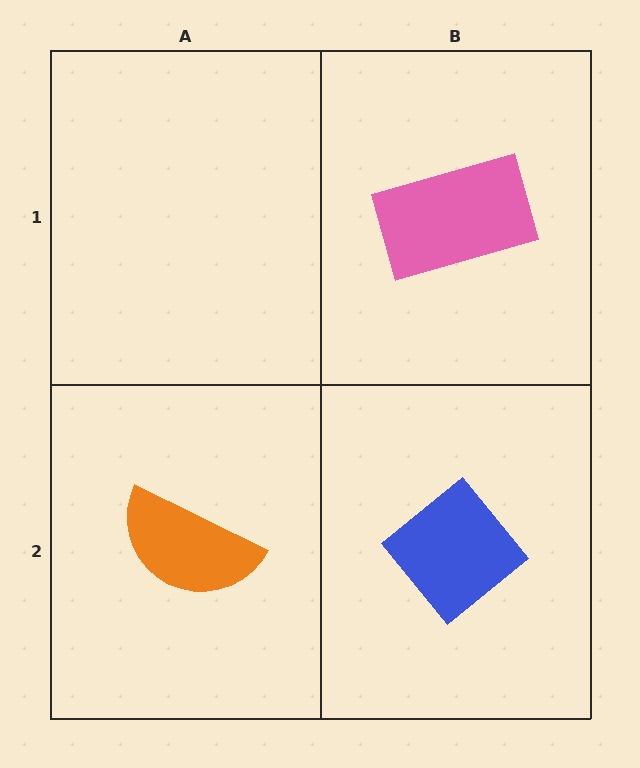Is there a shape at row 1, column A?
No, that cell is empty.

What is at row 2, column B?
A blue diamond.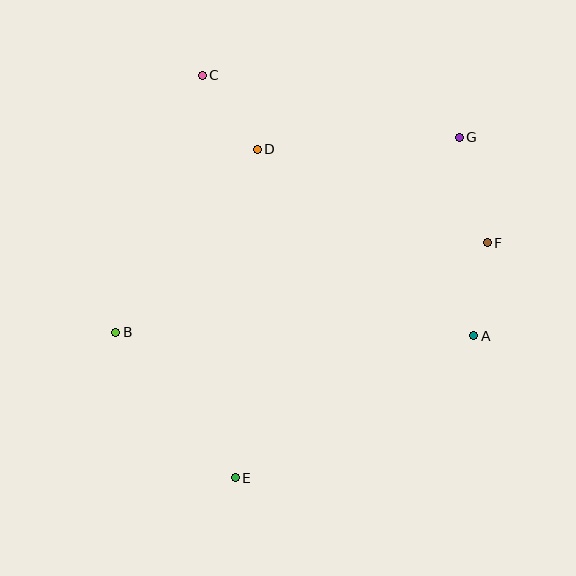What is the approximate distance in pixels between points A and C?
The distance between A and C is approximately 376 pixels.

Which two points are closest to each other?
Points C and D are closest to each other.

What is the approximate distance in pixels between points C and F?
The distance between C and F is approximately 331 pixels.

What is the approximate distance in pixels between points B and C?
The distance between B and C is approximately 272 pixels.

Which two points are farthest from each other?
Points E and G are farthest from each other.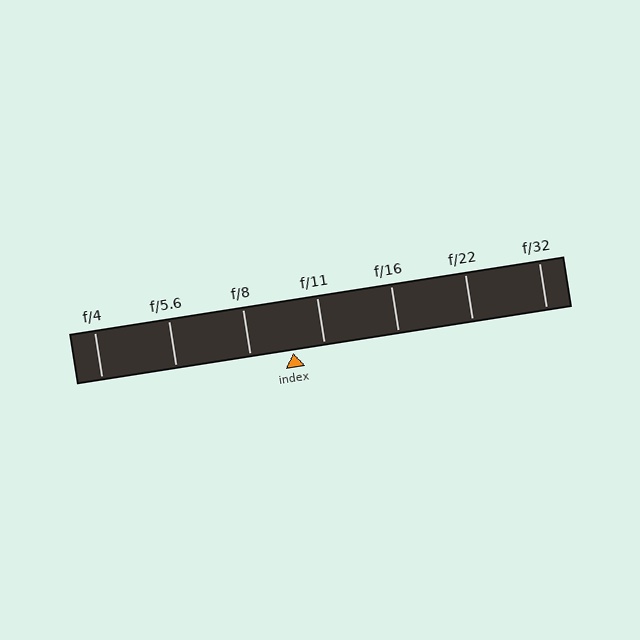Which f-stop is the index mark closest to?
The index mark is closest to f/11.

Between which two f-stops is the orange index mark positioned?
The index mark is between f/8 and f/11.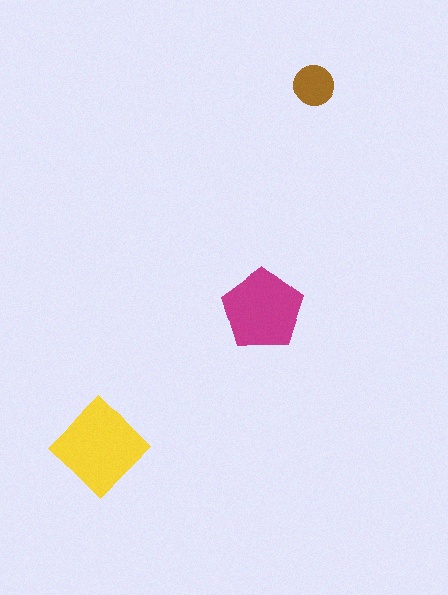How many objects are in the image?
There are 3 objects in the image.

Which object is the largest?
The yellow diamond.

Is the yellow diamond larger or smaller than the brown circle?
Larger.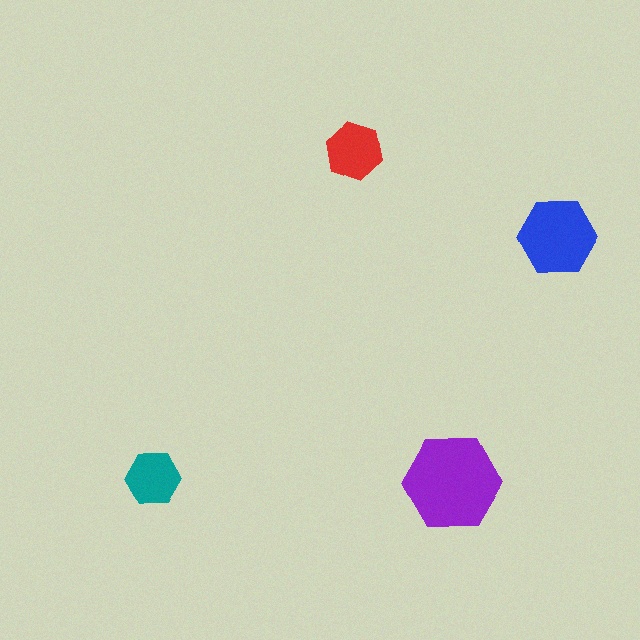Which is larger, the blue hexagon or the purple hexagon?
The purple one.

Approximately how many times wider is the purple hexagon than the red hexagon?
About 1.5 times wider.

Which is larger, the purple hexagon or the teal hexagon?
The purple one.